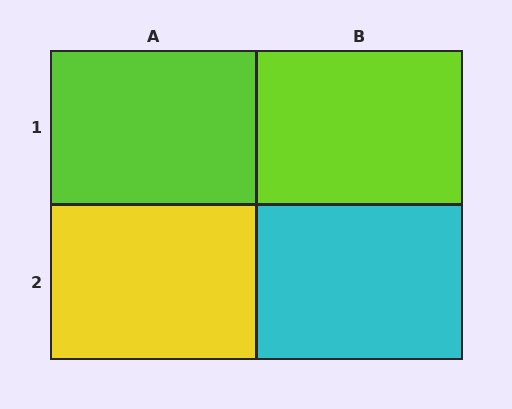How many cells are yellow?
1 cell is yellow.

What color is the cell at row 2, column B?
Cyan.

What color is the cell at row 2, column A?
Yellow.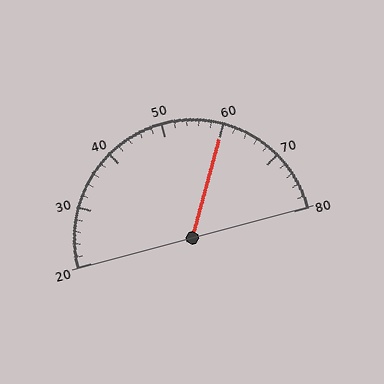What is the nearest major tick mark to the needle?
The nearest major tick mark is 60.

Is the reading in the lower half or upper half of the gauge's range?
The reading is in the upper half of the range (20 to 80).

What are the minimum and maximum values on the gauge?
The gauge ranges from 20 to 80.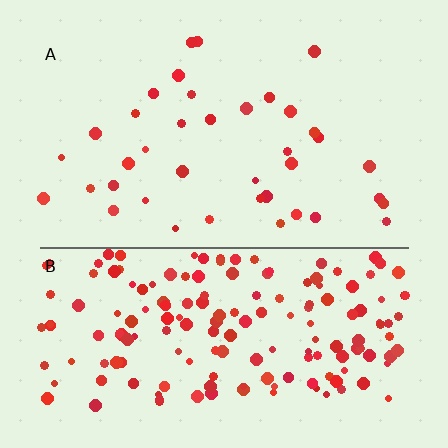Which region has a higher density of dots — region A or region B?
B (the bottom).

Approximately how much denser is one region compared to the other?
Approximately 4.4× — region B over region A.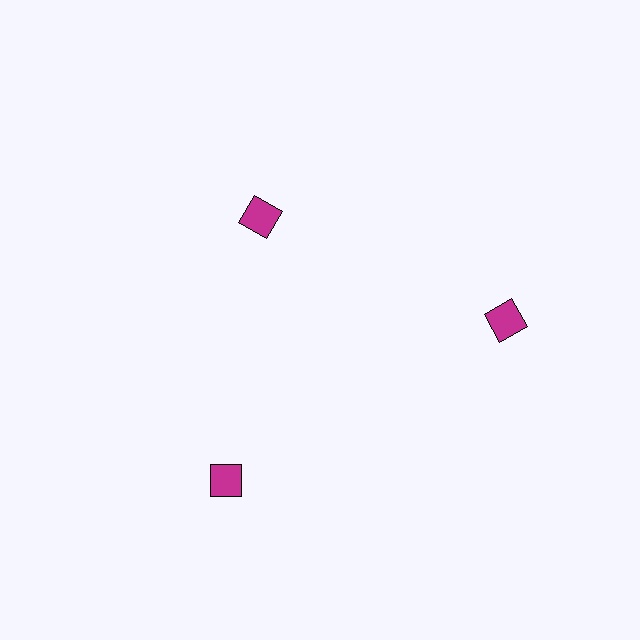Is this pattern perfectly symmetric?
No. The 3 magenta squares are arranged in a ring, but one element near the 11 o'clock position is pulled inward toward the center, breaking the 3-fold rotational symmetry.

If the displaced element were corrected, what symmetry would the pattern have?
It would have 3-fold rotational symmetry — the pattern would map onto itself every 120 degrees.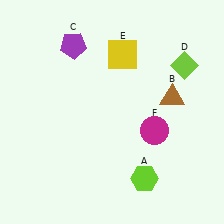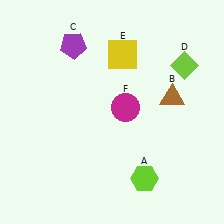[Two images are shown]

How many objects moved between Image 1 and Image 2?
1 object moved between the two images.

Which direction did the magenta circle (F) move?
The magenta circle (F) moved left.